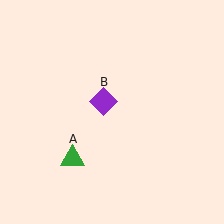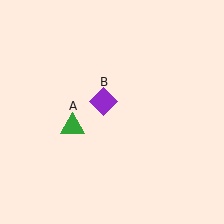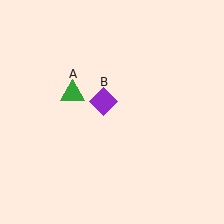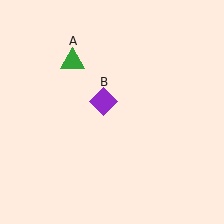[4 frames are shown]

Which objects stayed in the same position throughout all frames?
Purple diamond (object B) remained stationary.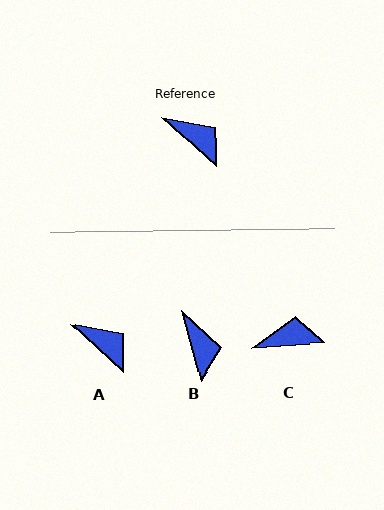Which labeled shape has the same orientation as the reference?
A.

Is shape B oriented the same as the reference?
No, it is off by about 32 degrees.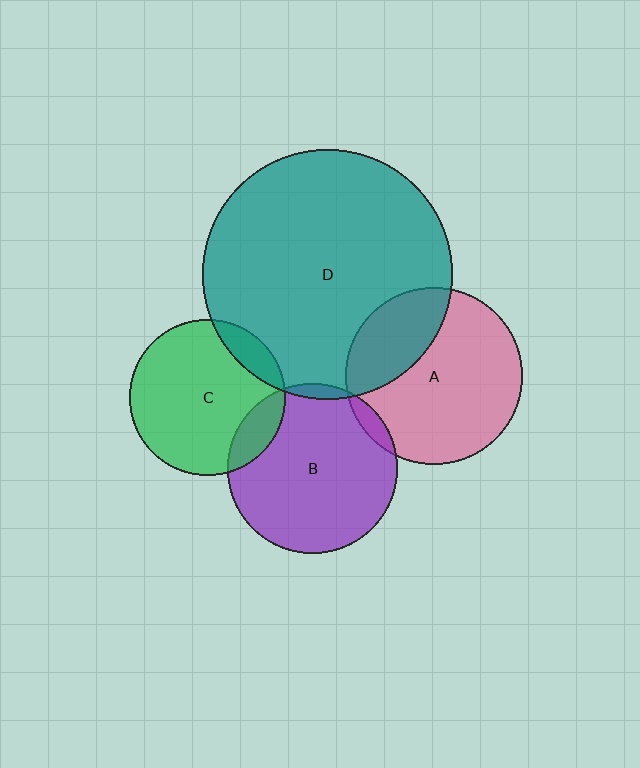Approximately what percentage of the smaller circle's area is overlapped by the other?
Approximately 30%.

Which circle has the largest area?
Circle D (teal).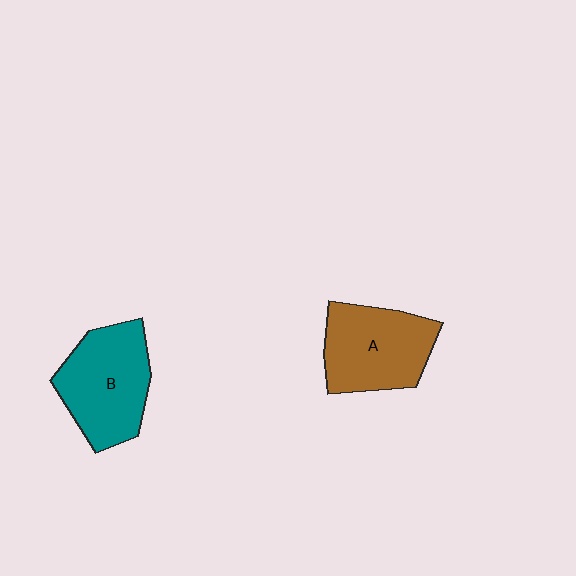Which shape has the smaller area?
Shape A (brown).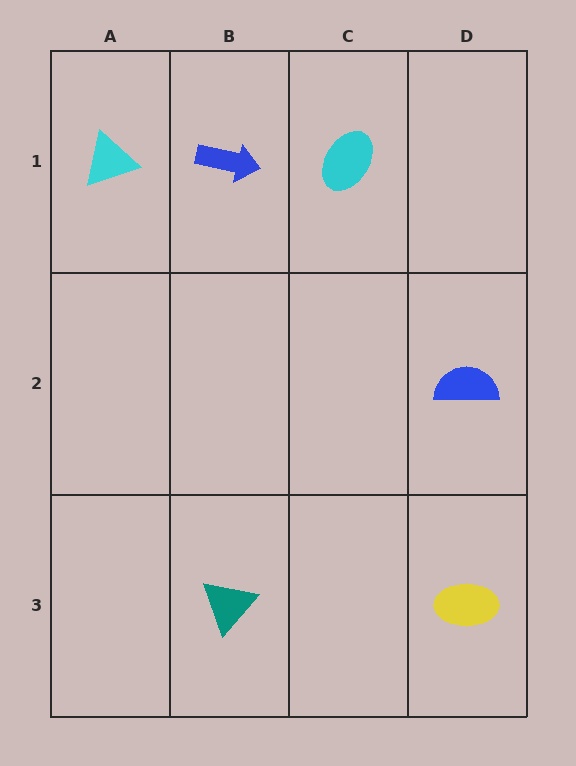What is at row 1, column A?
A cyan triangle.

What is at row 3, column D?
A yellow ellipse.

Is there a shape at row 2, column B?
No, that cell is empty.